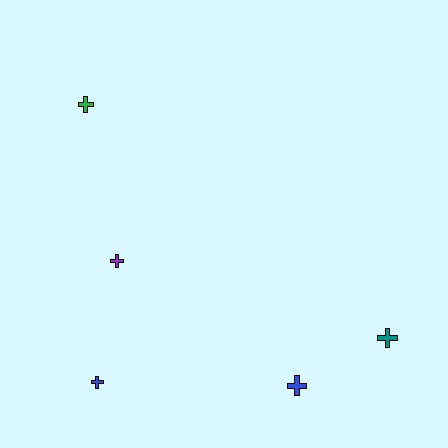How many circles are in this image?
There are no circles.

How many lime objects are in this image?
There are no lime objects.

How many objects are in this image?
There are 5 objects.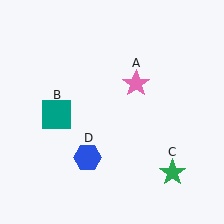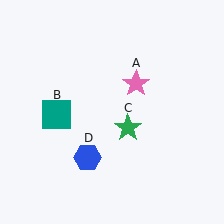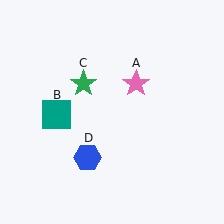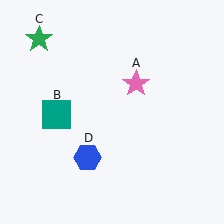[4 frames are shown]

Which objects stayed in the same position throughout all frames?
Pink star (object A) and teal square (object B) and blue hexagon (object D) remained stationary.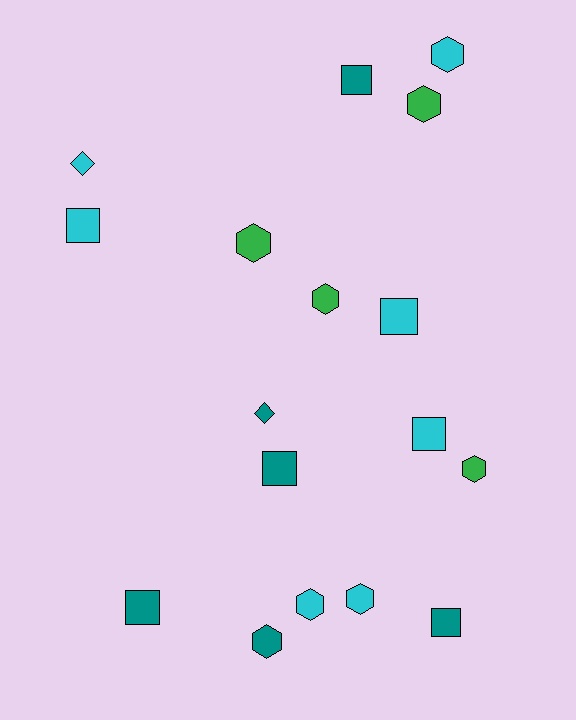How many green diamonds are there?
There are no green diamonds.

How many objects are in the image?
There are 17 objects.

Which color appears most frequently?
Cyan, with 7 objects.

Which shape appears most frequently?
Hexagon, with 8 objects.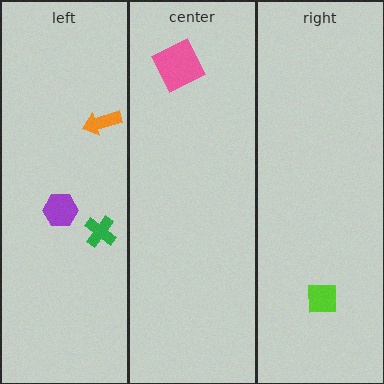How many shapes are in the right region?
1.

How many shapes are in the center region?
1.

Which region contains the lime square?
The right region.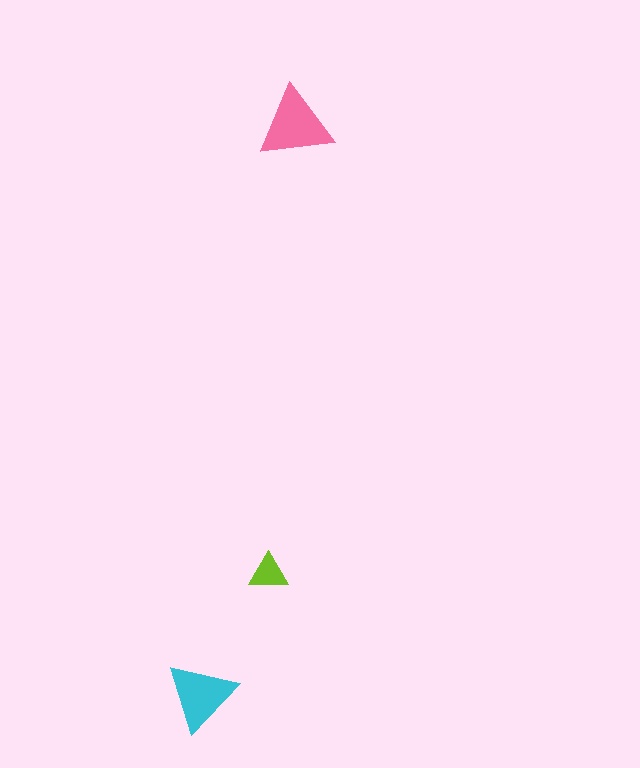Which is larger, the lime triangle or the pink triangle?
The pink one.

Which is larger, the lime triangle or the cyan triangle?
The cyan one.